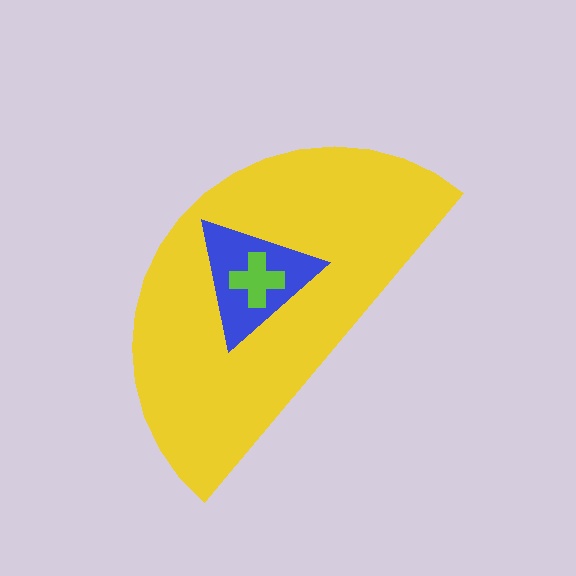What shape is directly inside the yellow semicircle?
The blue triangle.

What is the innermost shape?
The lime cross.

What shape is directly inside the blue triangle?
The lime cross.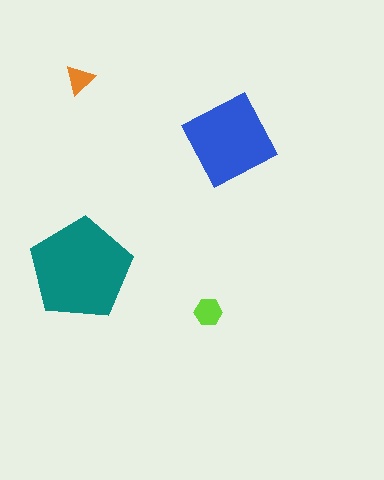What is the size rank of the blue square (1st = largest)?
2nd.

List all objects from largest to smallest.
The teal pentagon, the blue square, the lime hexagon, the orange triangle.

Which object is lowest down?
The lime hexagon is bottommost.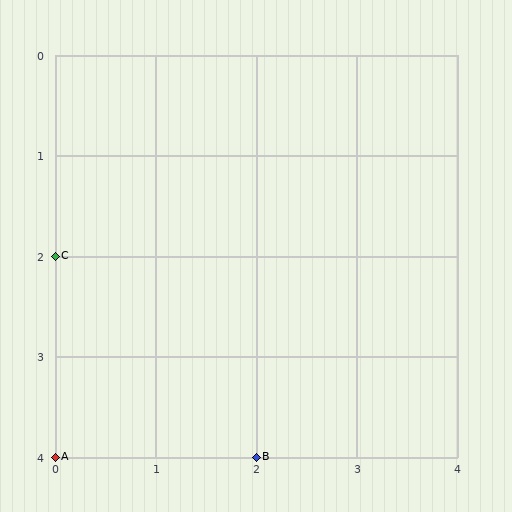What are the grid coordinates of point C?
Point C is at grid coordinates (0, 2).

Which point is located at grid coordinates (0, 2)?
Point C is at (0, 2).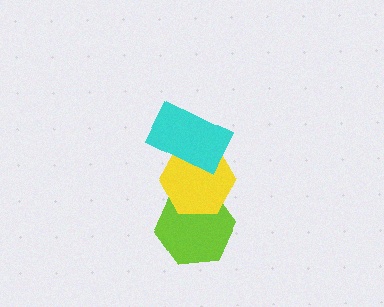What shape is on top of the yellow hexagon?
The cyan rectangle is on top of the yellow hexagon.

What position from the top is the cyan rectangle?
The cyan rectangle is 1st from the top.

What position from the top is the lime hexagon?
The lime hexagon is 3rd from the top.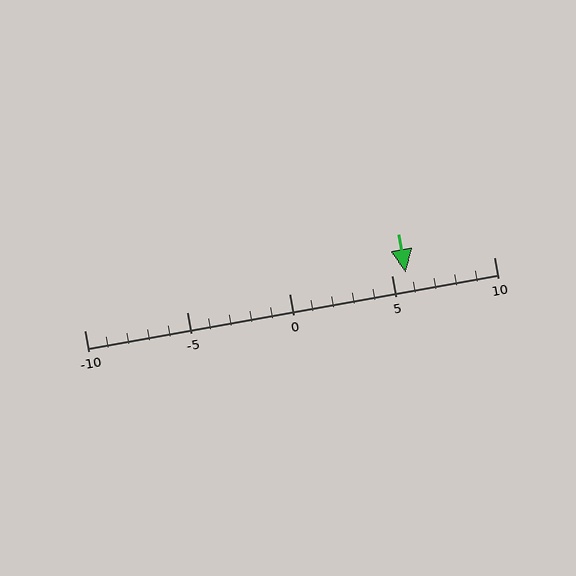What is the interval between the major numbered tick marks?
The major tick marks are spaced 5 units apart.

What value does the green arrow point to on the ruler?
The green arrow points to approximately 6.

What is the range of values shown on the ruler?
The ruler shows values from -10 to 10.